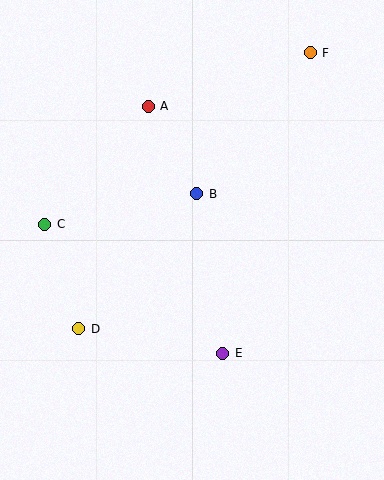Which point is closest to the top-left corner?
Point A is closest to the top-left corner.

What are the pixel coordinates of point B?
Point B is at (197, 194).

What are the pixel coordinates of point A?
Point A is at (148, 106).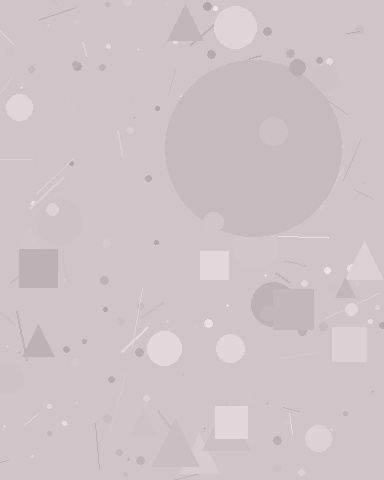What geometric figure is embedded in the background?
A circle is embedded in the background.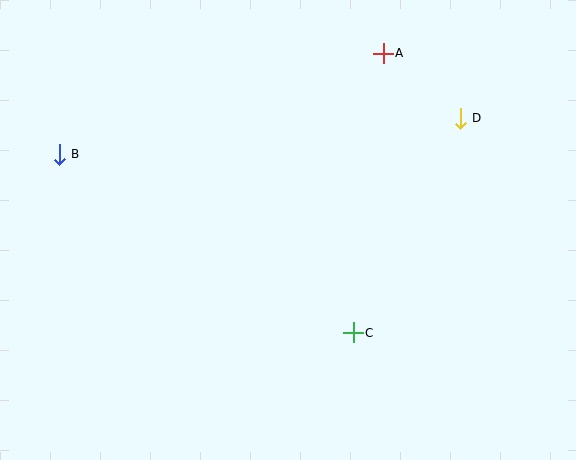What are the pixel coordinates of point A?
Point A is at (383, 53).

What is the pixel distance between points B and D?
The distance between B and D is 402 pixels.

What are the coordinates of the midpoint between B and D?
The midpoint between B and D is at (260, 136).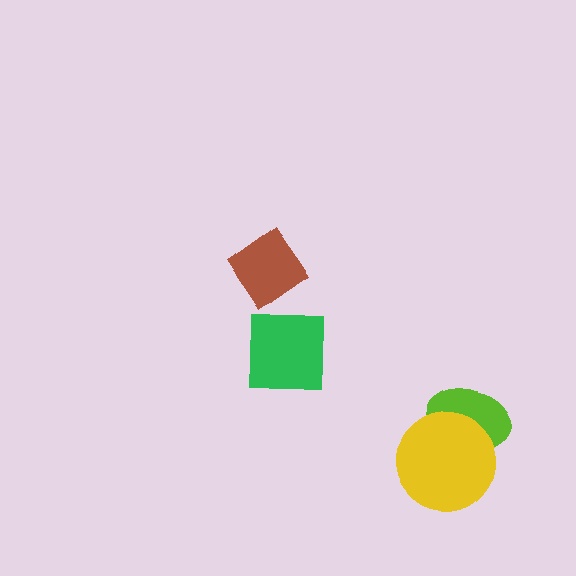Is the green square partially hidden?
No, no other shape covers it.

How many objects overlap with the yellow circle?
1 object overlaps with the yellow circle.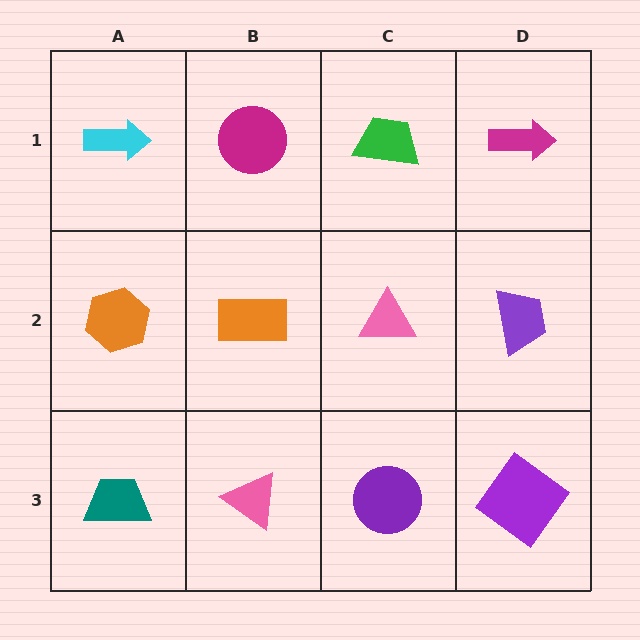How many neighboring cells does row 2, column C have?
4.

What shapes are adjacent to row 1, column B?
An orange rectangle (row 2, column B), a cyan arrow (row 1, column A), a green trapezoid (row 1, column C).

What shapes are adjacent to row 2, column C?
A green trapezoid (row 1, column C), a purple circle (row 3, column C), an orange rectangle (row 2, column B), a purple trapezoid (row 2, column D).